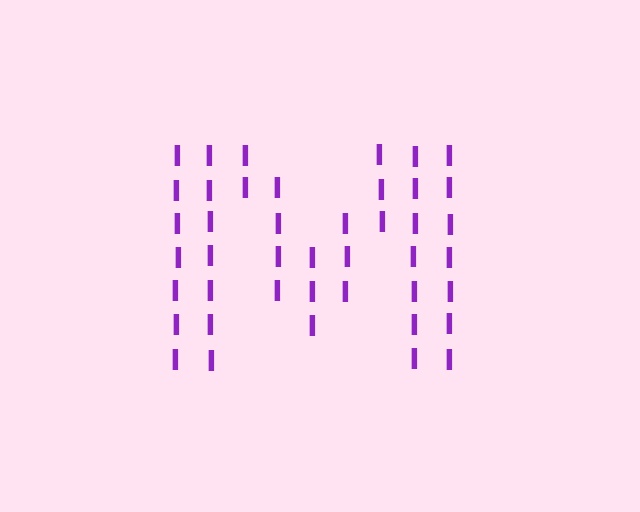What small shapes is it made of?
It is made of small letter I's.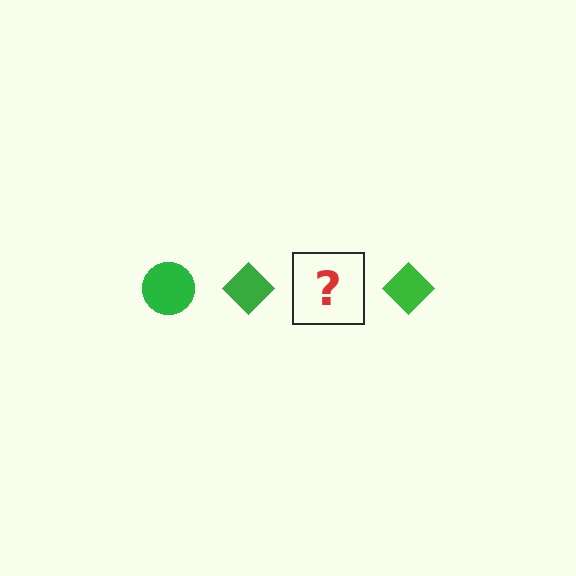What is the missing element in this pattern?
The missing element is a green circle.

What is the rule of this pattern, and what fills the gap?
The rule is that the pattern cycles through circle, diamond shapes in green. The gap should be filled with a green circle.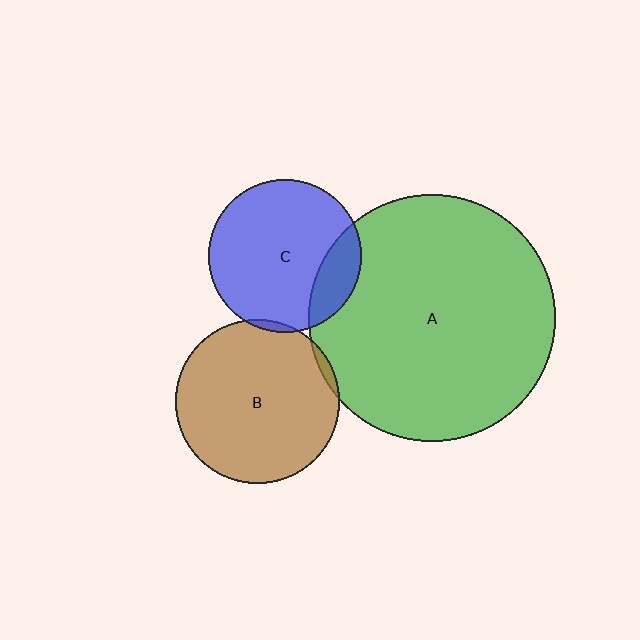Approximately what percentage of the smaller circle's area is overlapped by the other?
Approximately 5%.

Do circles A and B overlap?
Yes.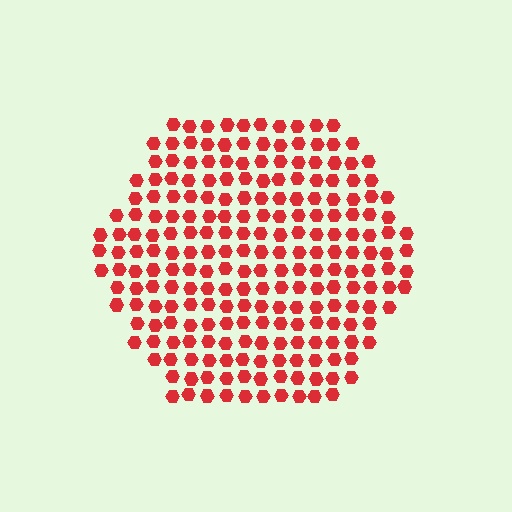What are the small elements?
The small elements are hexagons.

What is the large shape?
The large shape is a hexagon.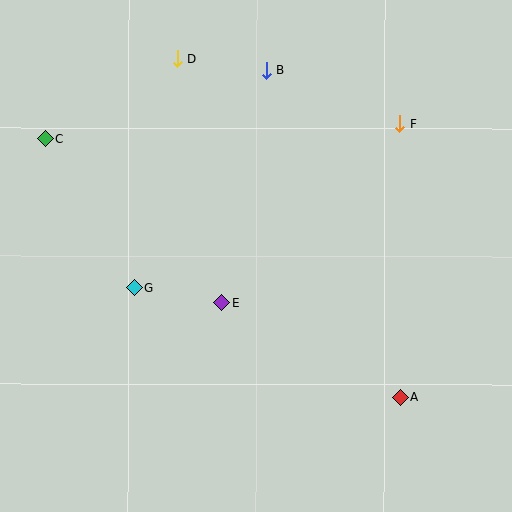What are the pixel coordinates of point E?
Point E is at (222, 303).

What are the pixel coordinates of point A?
Point A is at (400, 397).